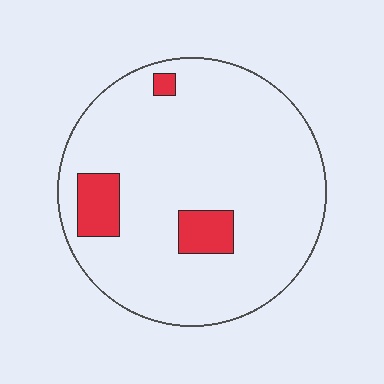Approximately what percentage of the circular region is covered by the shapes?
Approximately 10%.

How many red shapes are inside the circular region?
3.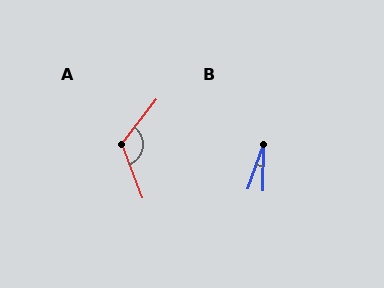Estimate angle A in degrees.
Approximately 121 degrees.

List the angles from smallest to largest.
B (19°), A (121°).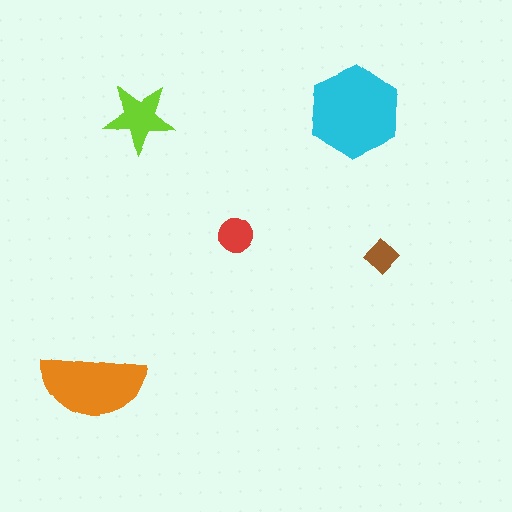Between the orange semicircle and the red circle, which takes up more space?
The orange semicircle.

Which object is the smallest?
The brown diamond.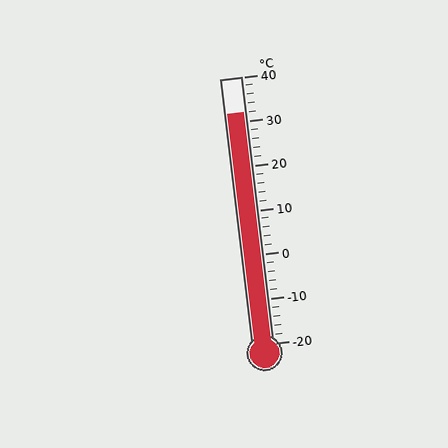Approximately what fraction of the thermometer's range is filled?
The thermometer is filled to approximately 85% of its range.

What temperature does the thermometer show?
The thermometer shows approximately 32°C.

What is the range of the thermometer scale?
The thermometer scale ranges from -20°C to 40°C.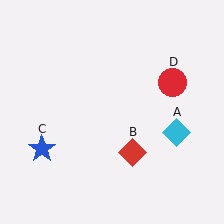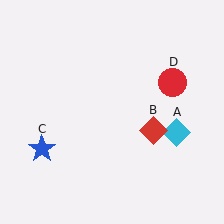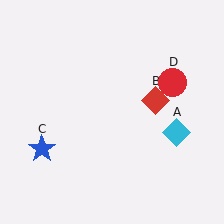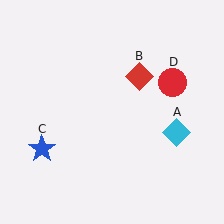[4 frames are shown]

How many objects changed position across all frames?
1 object changed position: red diamond (object B).